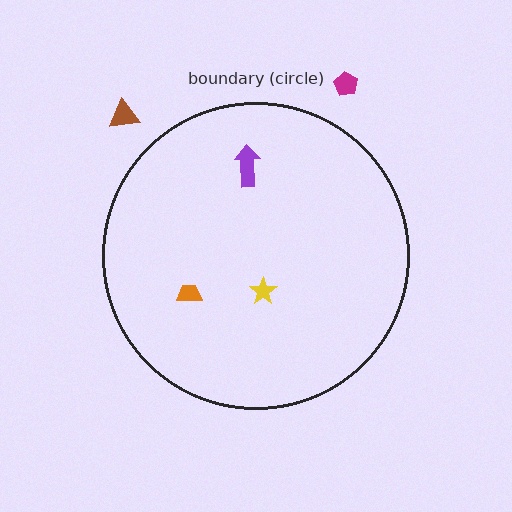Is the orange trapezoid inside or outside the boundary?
Inside.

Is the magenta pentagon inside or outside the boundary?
Outside.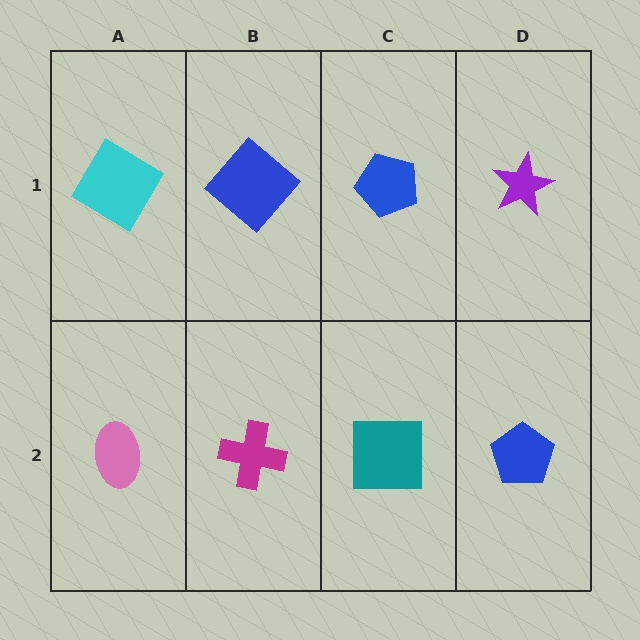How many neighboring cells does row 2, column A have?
2.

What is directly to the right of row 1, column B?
A blue pentagon.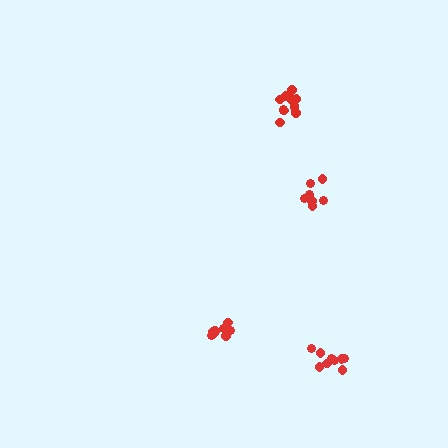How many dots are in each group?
Group 1: 10 dots, Group 2: 8 dots, Group 3: 7 dots, Group 4: 13 dots (38 total).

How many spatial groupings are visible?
There are 4 spatial groupings.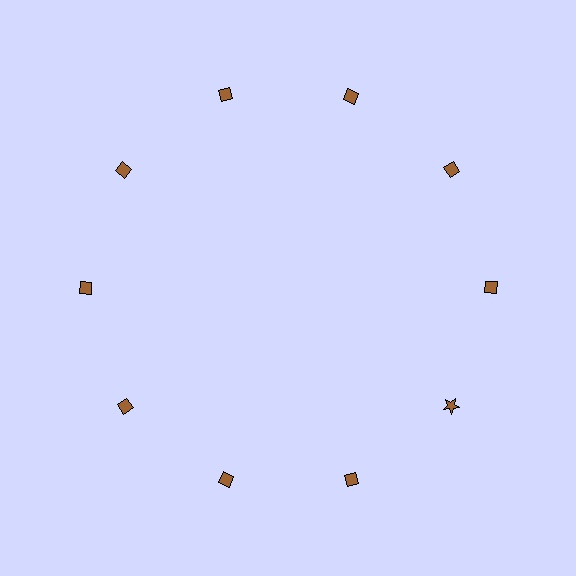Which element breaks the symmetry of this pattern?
The brown star at roughly the 4 o'clock position breaks the symmetry. All other shapes are brown diamonds.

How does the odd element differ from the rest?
It has a different shape: star instead of diamond.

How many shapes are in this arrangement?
There are 10 shapes arranged in a ring pattern.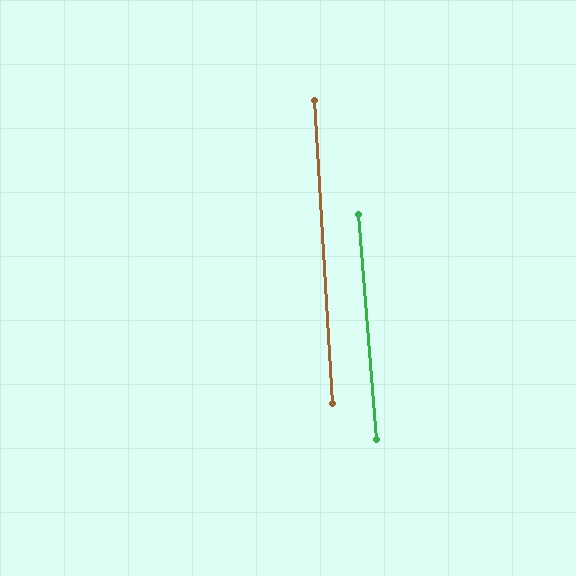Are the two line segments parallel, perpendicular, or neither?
Parallel — their directions differ by only 1.0°.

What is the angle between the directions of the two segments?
Approximately 1 degree.